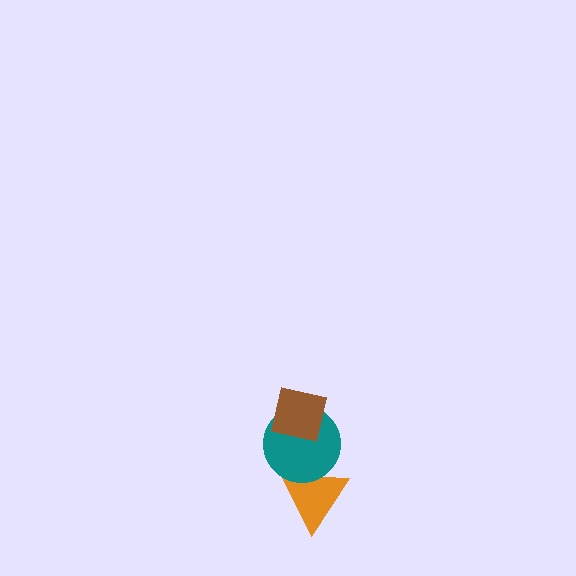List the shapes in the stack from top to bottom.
From top to bottom: the brown square, the teal circle, the orange triangle.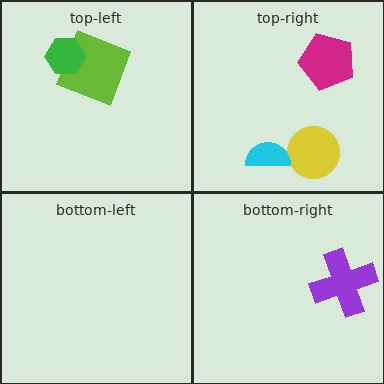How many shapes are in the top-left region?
2.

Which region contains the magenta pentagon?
The top-right region.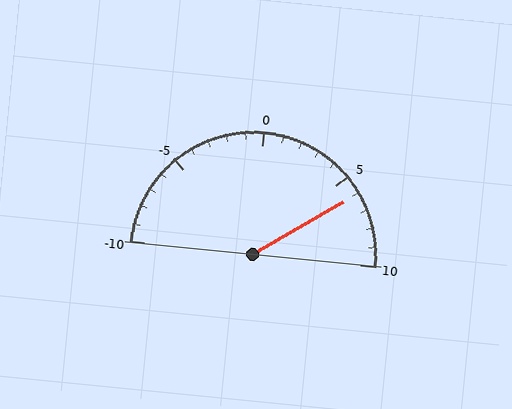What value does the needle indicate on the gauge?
The needle indicates approximately 6.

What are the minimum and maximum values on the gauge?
The gauge ranges from -10 to 10.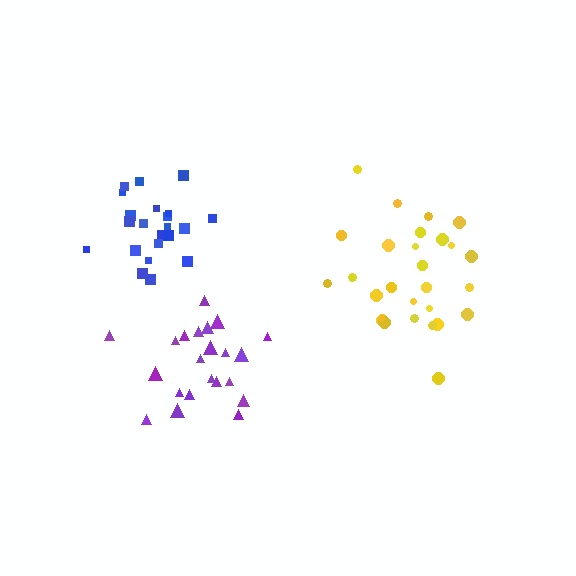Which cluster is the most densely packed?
Blue.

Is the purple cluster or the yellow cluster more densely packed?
Purple.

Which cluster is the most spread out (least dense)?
Yellow.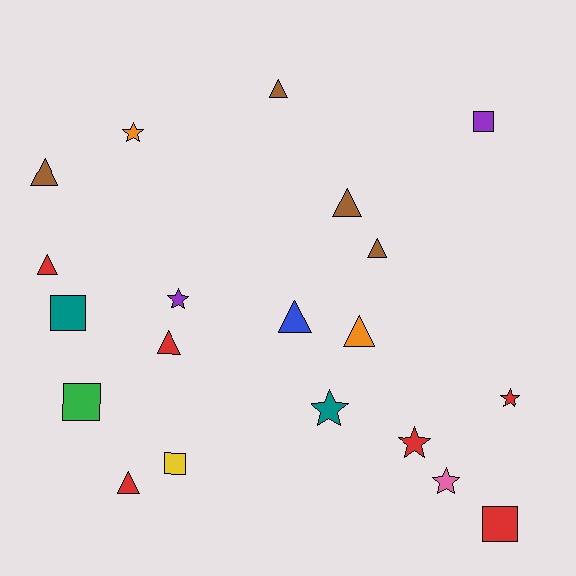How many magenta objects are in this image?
There are no magenta objects.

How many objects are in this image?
There are 20 objects.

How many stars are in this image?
There are 6 stars.